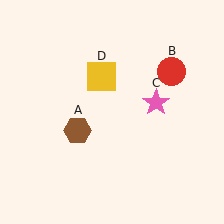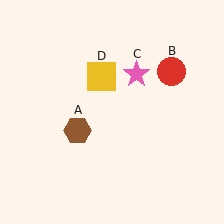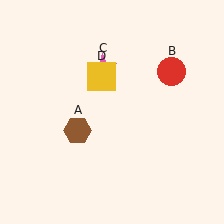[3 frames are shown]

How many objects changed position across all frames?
1 object changed position: pink star (object C).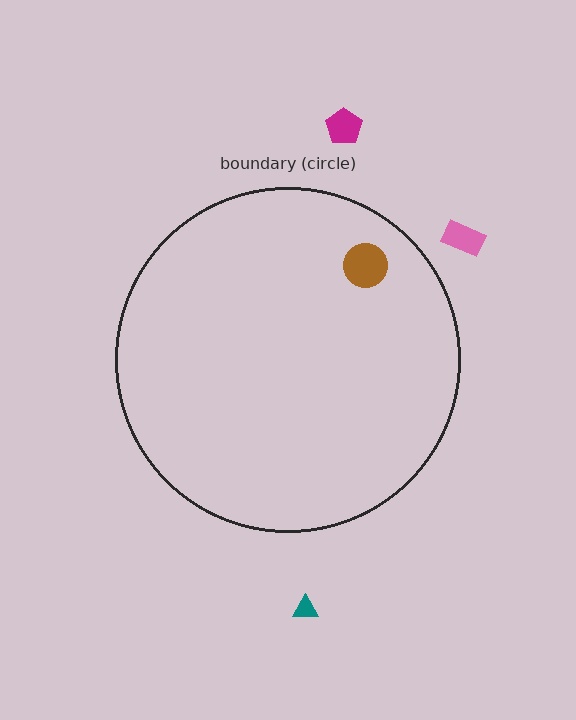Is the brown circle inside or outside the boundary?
Inside.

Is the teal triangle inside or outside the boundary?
Outside.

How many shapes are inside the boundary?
1 inside, 3 outside.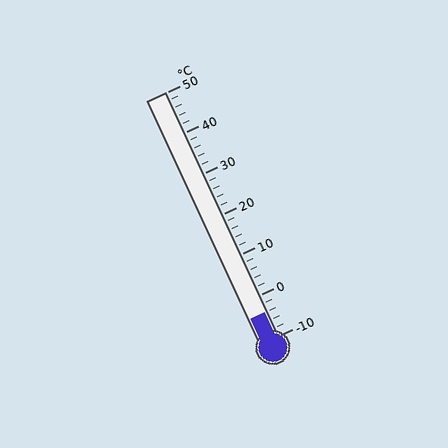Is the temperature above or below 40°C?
The temperature is below 40°C.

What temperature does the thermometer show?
The thermometer shows approximately -4°C.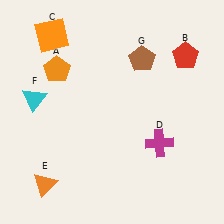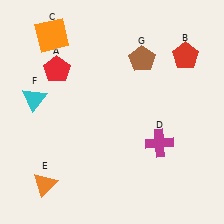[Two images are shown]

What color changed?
The pentagon (A) changed from orange in Image 1 to red in Image 2.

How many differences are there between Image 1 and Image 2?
There is 1 difference between the two images.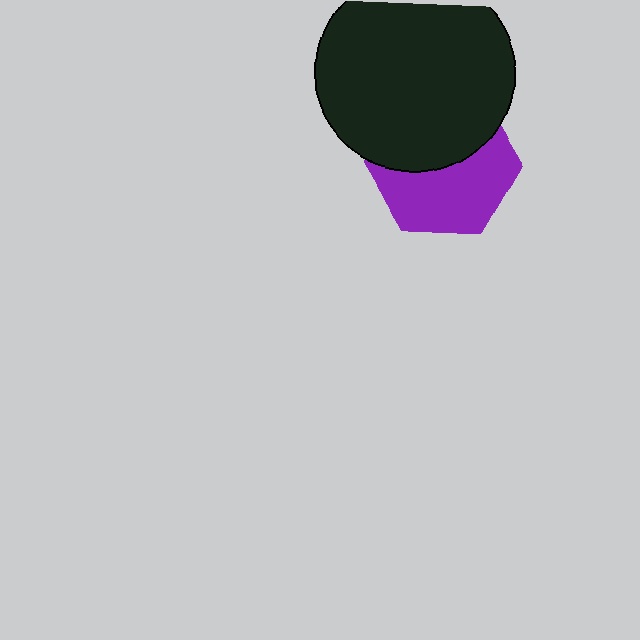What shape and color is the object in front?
The object in front is a black circle.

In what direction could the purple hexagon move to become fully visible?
The purple hexagon could move down. That would shift it out from behind the black circle entirely.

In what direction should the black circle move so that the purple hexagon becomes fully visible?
The black circle should move up. That is the shortest direction to clear the overlap and leave the purple hexagon fully visible.